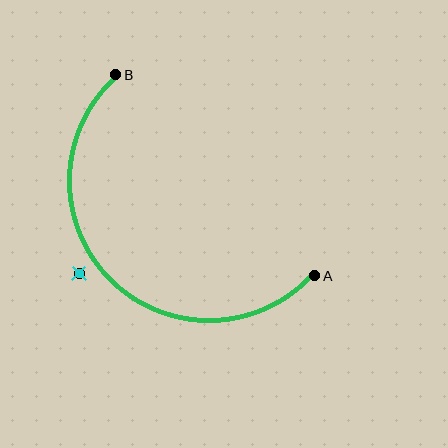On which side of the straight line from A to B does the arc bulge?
The arc bulges below and to the left of the straight line connecting A and B.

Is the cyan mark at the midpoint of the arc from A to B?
No — the cyan mark does not lie on the arc at all. It sits slightly outside the curve.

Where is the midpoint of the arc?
The arc midpoint is the point on the curve farthest from the straight line joining A and B. It sits below and to the left of that line.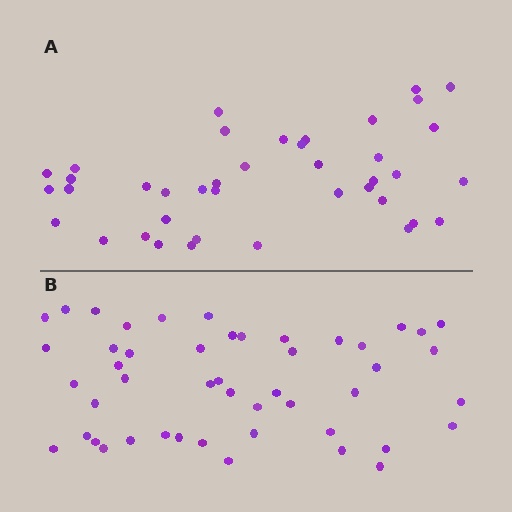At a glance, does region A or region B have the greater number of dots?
Region B (the bottom region) has more dots.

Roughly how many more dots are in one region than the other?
Region B has roughly 8 or so more dots than region A.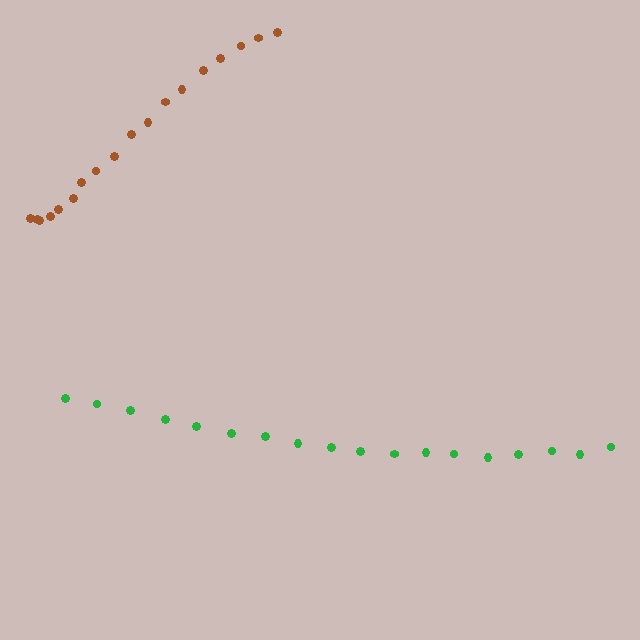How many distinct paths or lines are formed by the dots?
There are 2 distinct paths.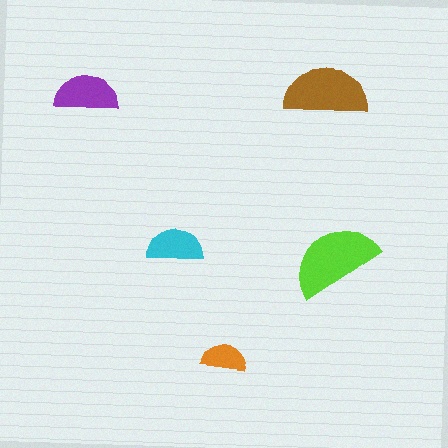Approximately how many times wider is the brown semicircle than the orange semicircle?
About 2 times wider.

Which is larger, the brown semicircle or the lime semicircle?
The lime one.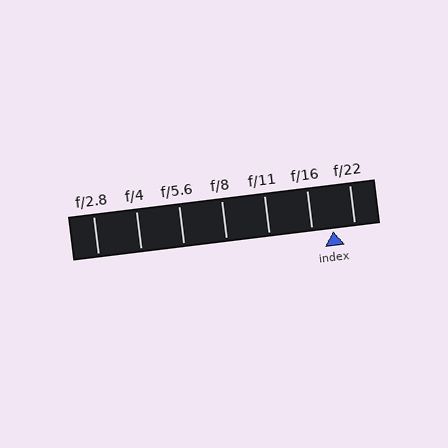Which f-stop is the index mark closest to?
The index mark is closest to f/22.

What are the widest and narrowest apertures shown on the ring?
The widest aperture shown is f/2.8 and the narrowest is f/22.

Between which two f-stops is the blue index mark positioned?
The index mark is between f/16 and f/22.